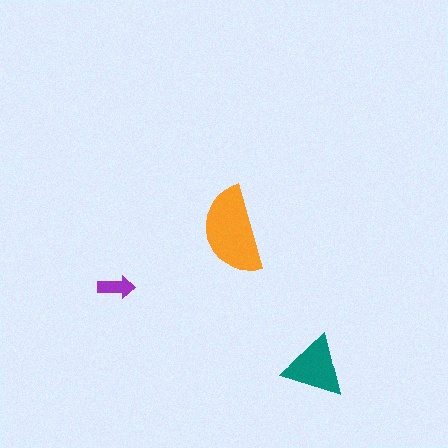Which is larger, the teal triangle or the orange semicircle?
The orange semicircle.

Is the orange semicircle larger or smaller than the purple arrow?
Larger.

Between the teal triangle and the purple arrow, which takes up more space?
The teal triangle.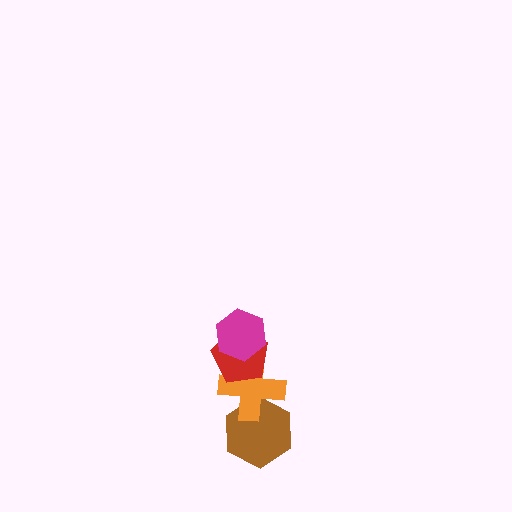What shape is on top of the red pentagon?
The magenta hexagon is on top of the red pentagon.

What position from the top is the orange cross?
The orange cross is 3rd from the top.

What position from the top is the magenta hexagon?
The magenta hexagon is 1st from the top.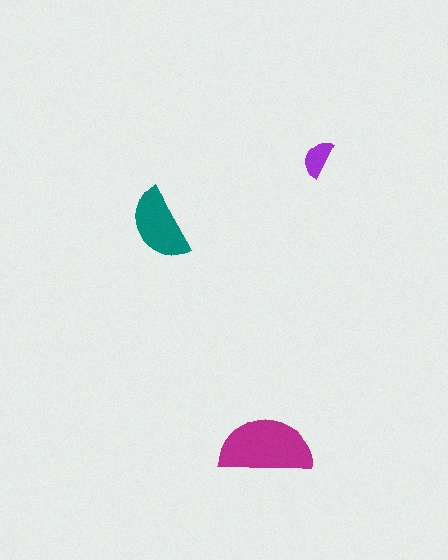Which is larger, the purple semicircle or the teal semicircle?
The teal one.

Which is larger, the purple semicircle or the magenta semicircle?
The magenta one.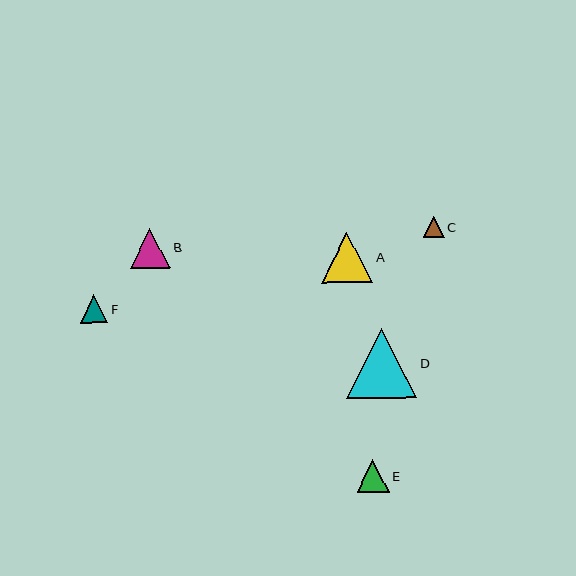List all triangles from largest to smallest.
From largest to smallest: D, A, B, E, F, C.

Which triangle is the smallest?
Triangle C is the smallest with a size of approximately 21 pixels.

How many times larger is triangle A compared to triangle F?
Triangle A is approximately 1.8 times the size of triangle F.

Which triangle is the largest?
Triangle D is the largest with a size of approximately 70 pixels.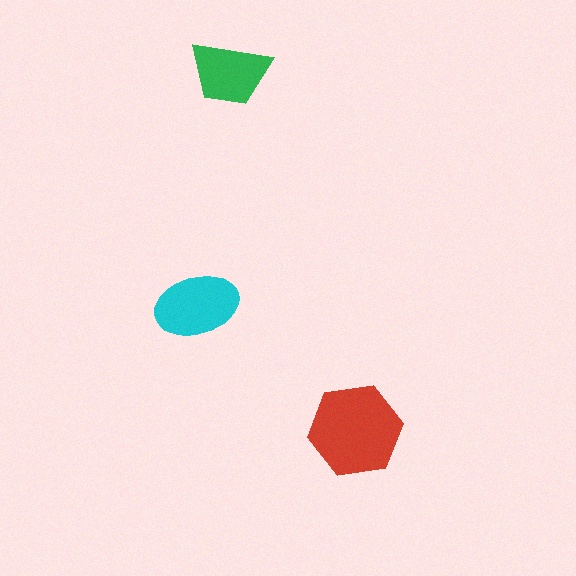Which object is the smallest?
The green trapezoid.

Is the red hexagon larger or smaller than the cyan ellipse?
Larger.